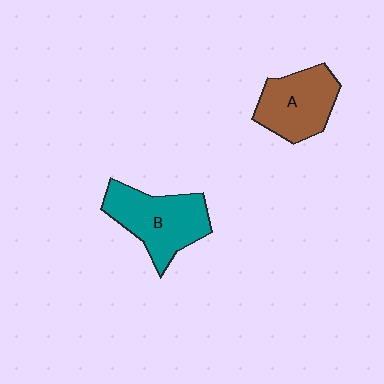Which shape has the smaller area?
Shape A (brown).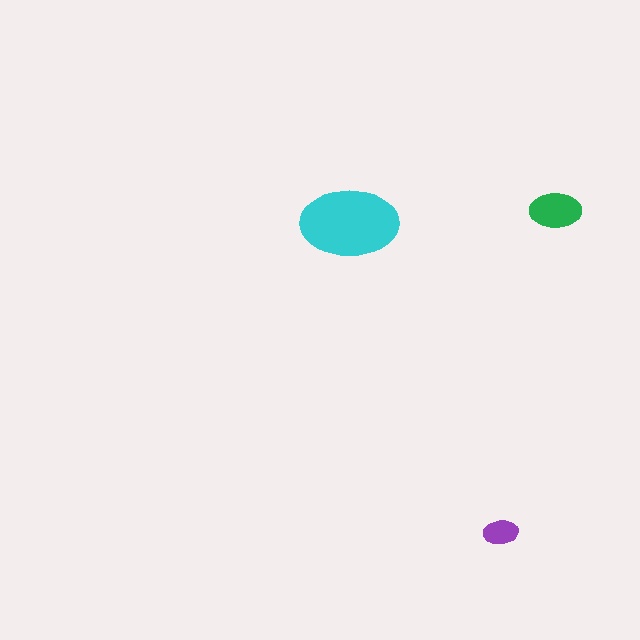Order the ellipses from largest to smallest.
the cyan one, the green one, the purple one.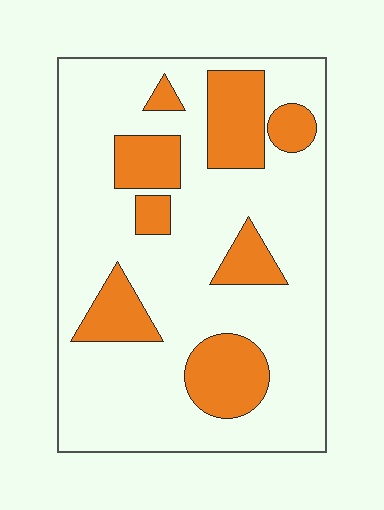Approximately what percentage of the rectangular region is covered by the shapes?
Approximately 25%.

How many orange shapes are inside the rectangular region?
8.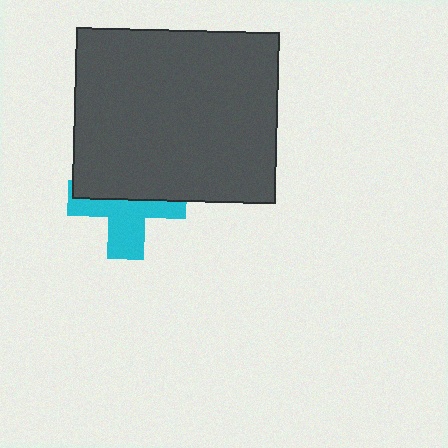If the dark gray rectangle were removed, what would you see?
You would see the complete cyan cross.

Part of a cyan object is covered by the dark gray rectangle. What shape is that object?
It is a cross.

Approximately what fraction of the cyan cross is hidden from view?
Roughly 52% of the cyan cross is hidden behind the dark gray rectangle.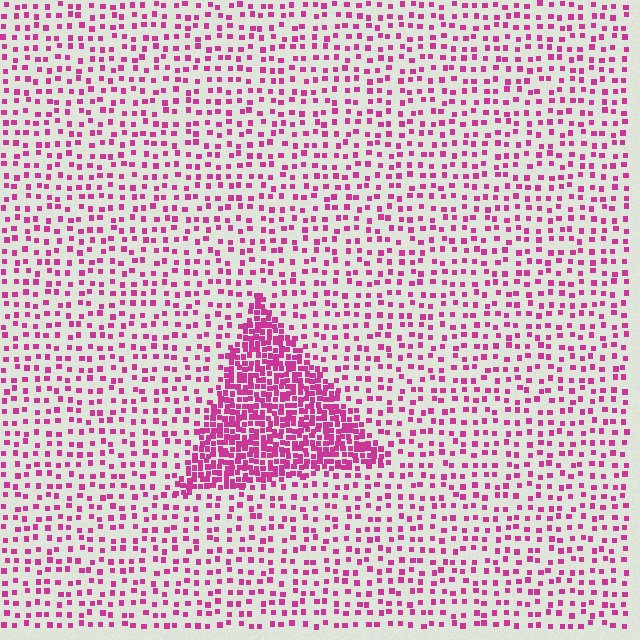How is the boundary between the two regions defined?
The boundary is defined by a change in element density (approximately 3.0x ratio). All elements are the same color, size, and shape.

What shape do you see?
I see a triangle.